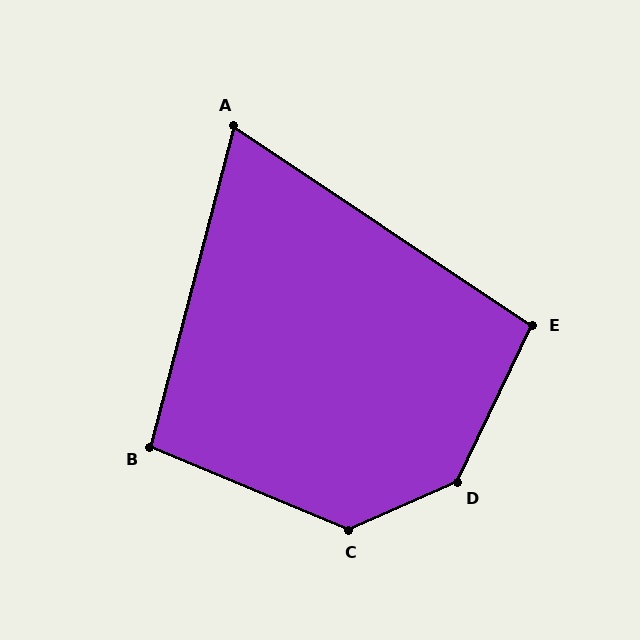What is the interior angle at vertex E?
Approximately 98 degrees (obtuse).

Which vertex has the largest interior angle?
D, at approximately 140 degrees.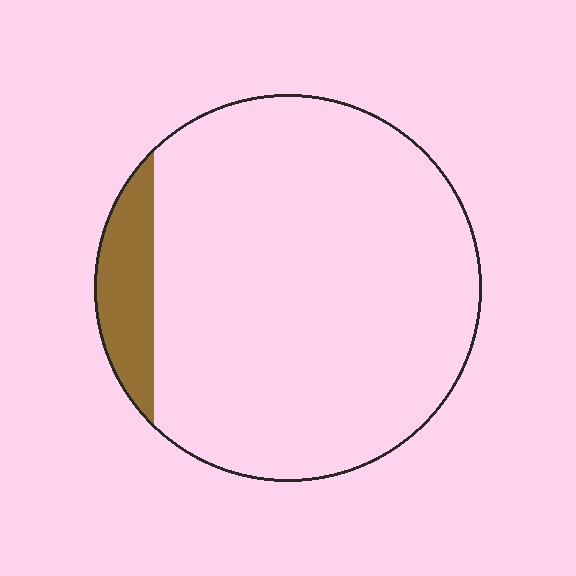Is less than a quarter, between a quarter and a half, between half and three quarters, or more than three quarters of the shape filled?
Less than a quarter.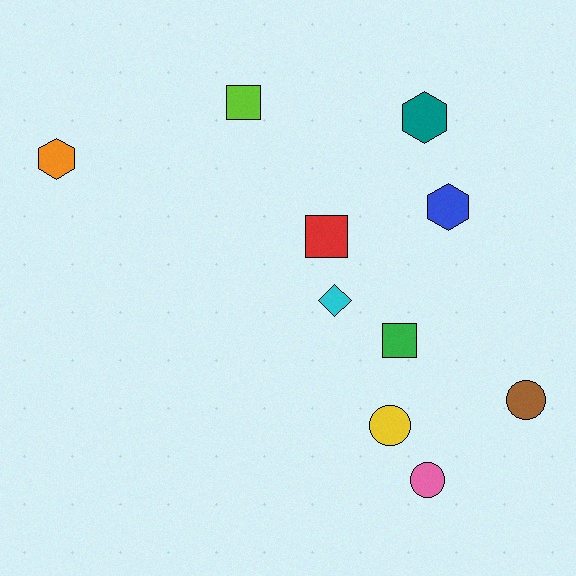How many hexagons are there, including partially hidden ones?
There are 3 hexagons.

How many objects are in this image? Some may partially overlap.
There are 10 objects.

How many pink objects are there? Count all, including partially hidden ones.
There is 1 pink object.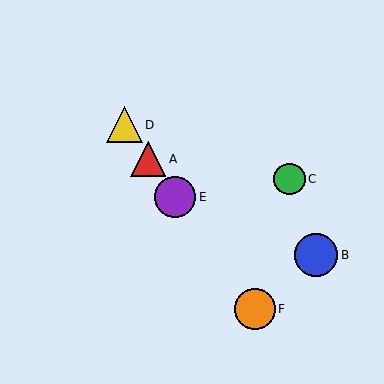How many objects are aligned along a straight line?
4 objects (A, D, E, F) are aligned along a straight line.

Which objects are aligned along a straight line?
Objects A, D, E, F are aligned along a straight line.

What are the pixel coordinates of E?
Object E is at (175, 197).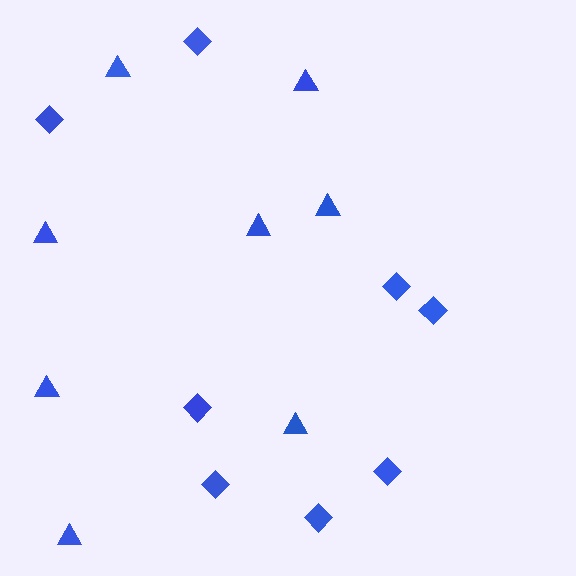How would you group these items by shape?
There are 2 groups: one group of triangles (8) and one group of diamonds (8).